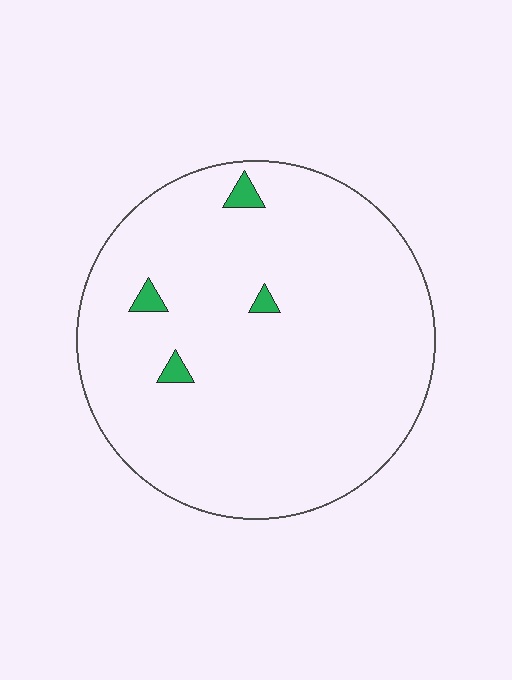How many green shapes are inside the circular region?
4.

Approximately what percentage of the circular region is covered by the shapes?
Approximately 5%.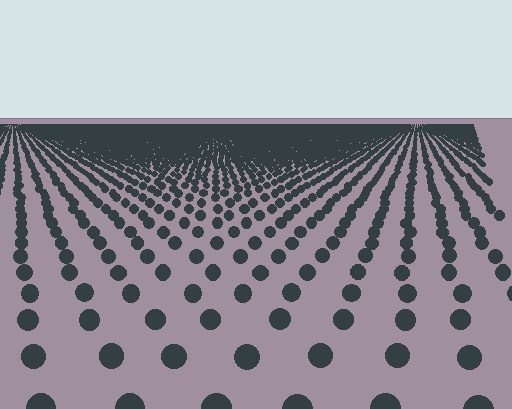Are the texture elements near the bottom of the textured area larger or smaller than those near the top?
Larger. Near the bottom, elements are closer to the viewer and appear at a bigger on-screen size.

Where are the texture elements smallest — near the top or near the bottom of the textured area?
Near the top.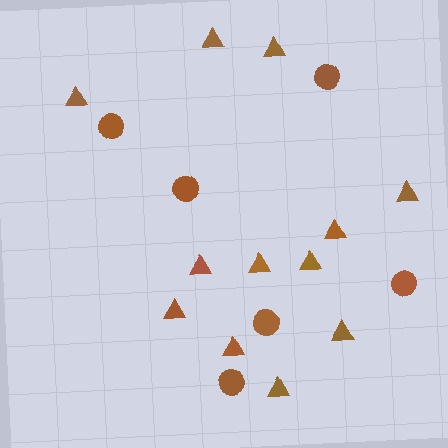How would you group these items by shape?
There are 2 groups: one group of triangles (12) and one group of circles (6).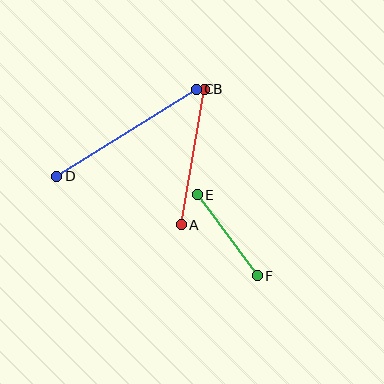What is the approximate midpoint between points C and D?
The midpoint is at approximately (126, 133) pixels.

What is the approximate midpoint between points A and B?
The midpoint is at approximately (193, 157) pixels.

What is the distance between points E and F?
The distance is approximately 101 pixels.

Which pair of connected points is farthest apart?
Points C and D are farthest apart.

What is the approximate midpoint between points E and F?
The midpoint is at approximately (227, 235) pixels.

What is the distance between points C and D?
The distance is approximately 165 pixels.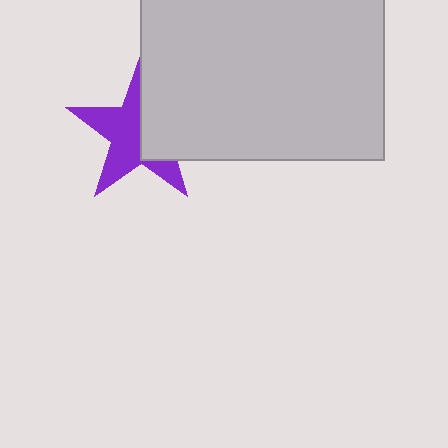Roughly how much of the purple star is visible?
About half of it is visible (roughly 57%).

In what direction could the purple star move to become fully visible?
The purple star could move left. That would shift it out from behind the light gray rectangle entirely.